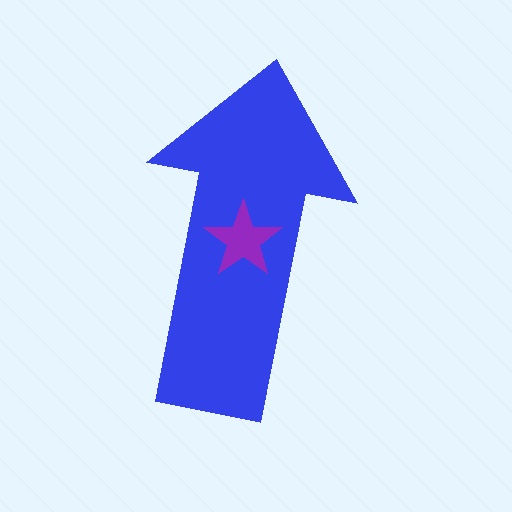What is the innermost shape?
The purple star.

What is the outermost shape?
The blue arrow.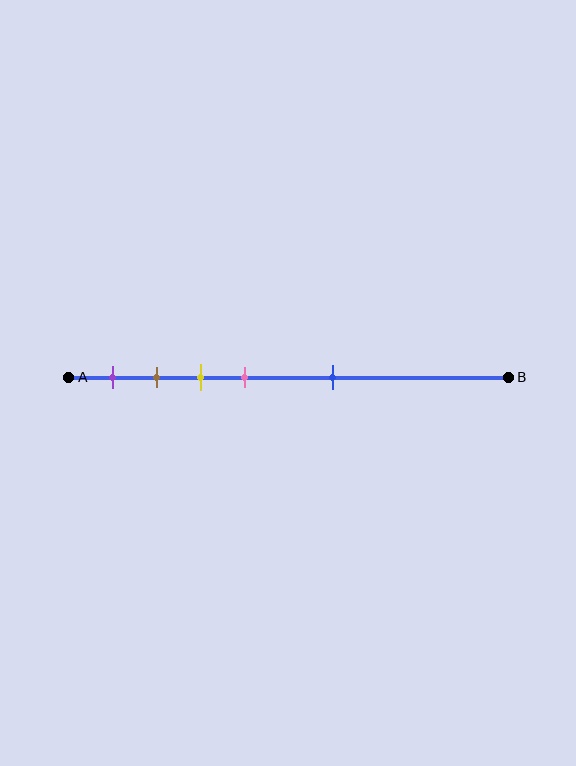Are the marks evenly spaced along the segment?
No, the marks are not evenly spaced.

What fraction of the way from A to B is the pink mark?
The pink mark is approximately 40% (0.4) of the way from A to B.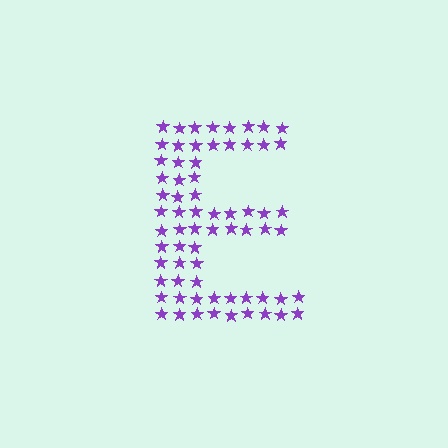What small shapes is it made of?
It is made of small stars.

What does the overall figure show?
The overall figure shows the letter E.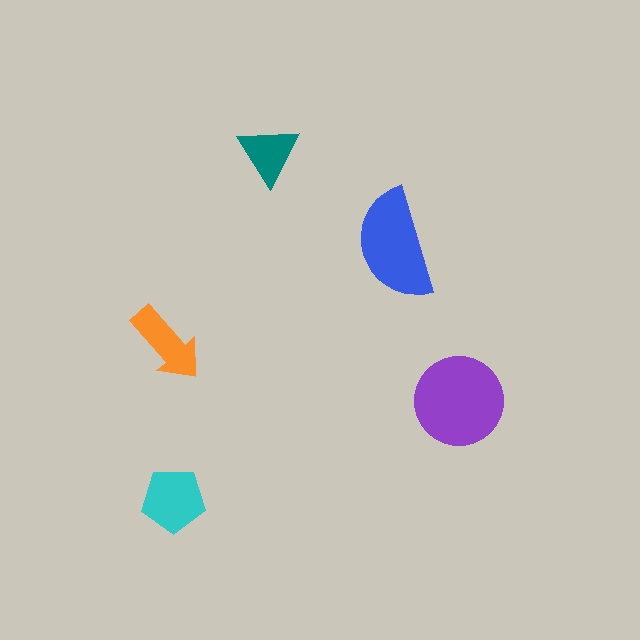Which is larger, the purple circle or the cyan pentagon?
The purple circle.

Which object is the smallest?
The teal triangle.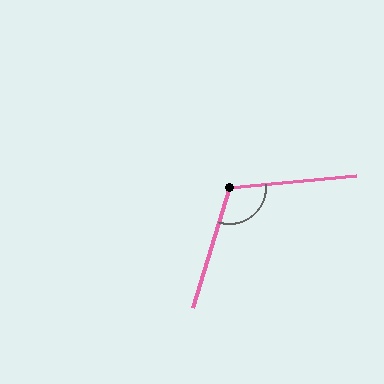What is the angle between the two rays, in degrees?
Approximately 112 degrees.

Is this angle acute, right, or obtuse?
It is obtuse.